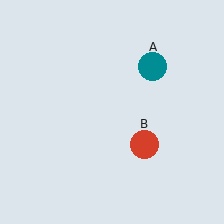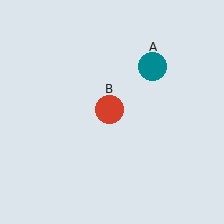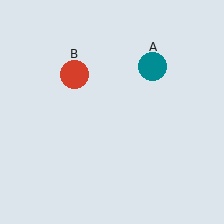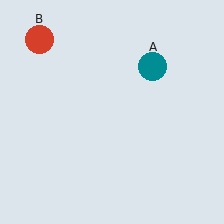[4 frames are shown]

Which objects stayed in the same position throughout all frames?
Teal circle (object A) remained stationary.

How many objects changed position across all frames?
1 object changed position: red circle (object B).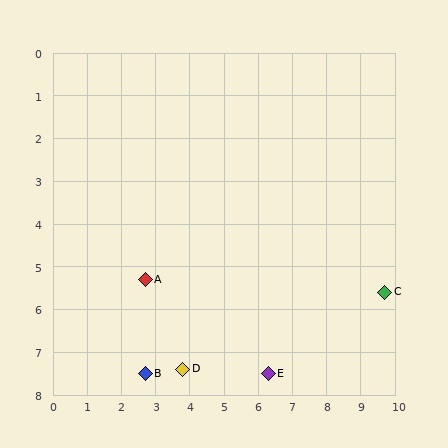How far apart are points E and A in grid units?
Points E and A are about 4.2 grid units apart.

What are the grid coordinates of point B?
Point B is at approximately (2.7, 7.5).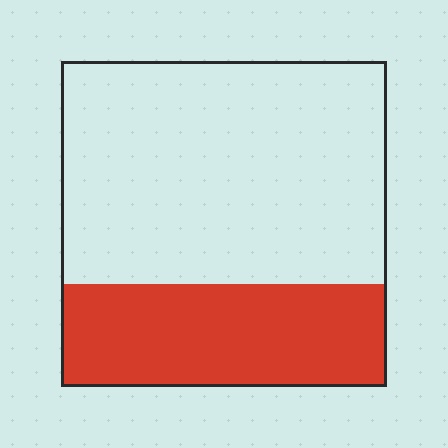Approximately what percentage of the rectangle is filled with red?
Approximately 30%.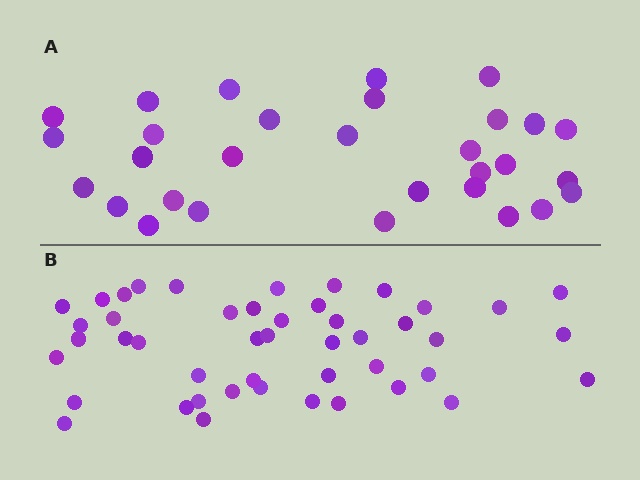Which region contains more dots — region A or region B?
Region B (the bottom region) has more dots.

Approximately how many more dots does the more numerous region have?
Region B has approximately 15 more dots than region A.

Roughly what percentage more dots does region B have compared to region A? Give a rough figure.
About 55% more.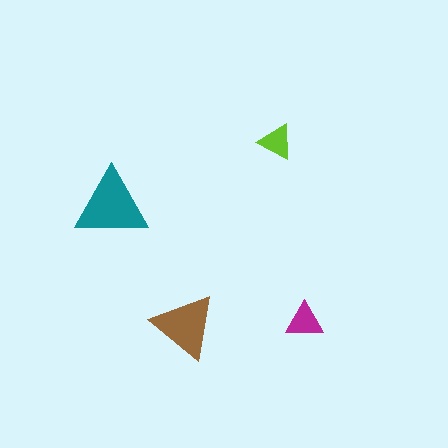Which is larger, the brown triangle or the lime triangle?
The brown one.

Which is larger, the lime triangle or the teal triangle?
The teal one.